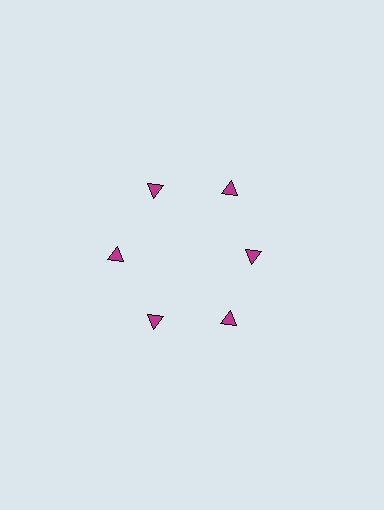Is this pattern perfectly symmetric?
No. The 6 magenta triangles are arranged in a ring, but one element near the 3 o'clock position is pulled inward toward the center, breaking the 6-fold rotational symmetry.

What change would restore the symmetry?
The symmetry would be restored by moving it outward, back onto the ring so that all 6 triangles sit at equal angles and equal distance from the center.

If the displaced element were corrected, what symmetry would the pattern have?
It would have 6-fold rotational symmetry — the pattern would map onto itself every 60 degrees.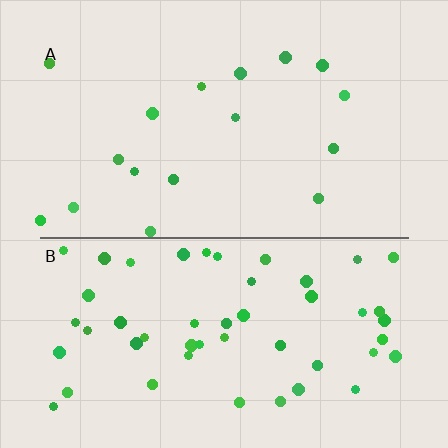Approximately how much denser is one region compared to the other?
Approximately 3.0× — region B over region A.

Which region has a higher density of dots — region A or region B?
B (the bottom).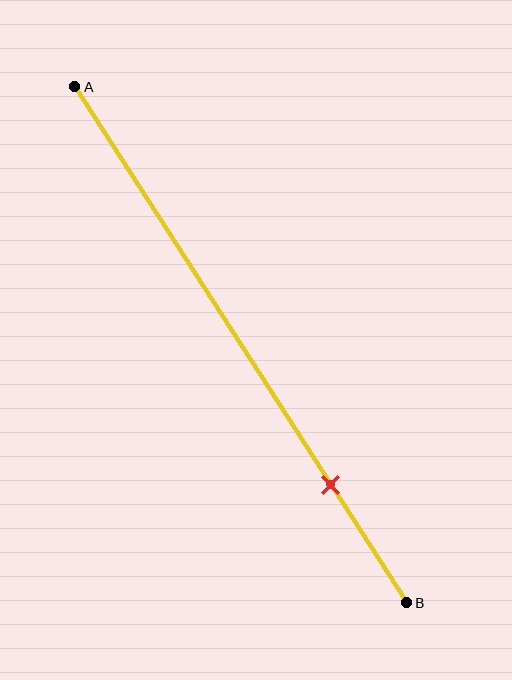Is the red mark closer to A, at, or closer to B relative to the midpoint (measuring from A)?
The red mark is closer to point B than the midpoint of segment AB.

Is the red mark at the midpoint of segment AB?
No, the mark is at about 75% from A, not at the 50% midpoint.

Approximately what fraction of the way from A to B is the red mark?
The red mark is approximately 75% of the way from A to B.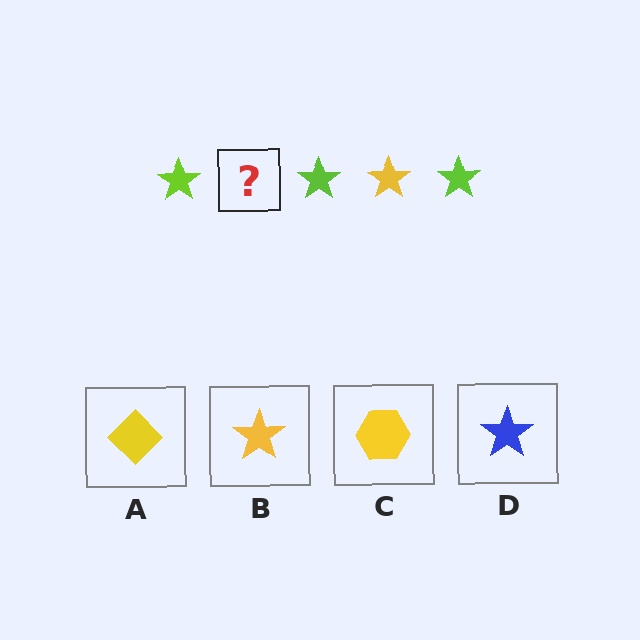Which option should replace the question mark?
Option B.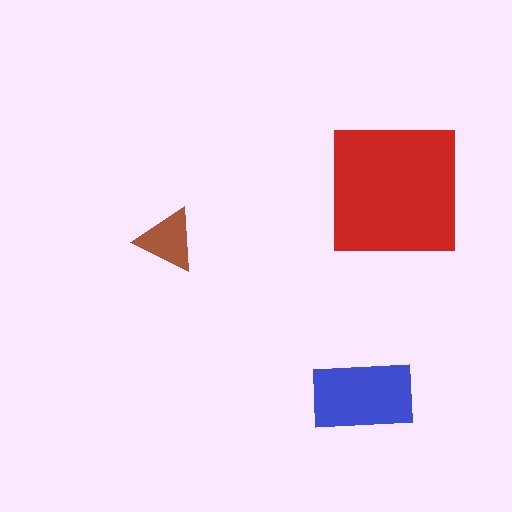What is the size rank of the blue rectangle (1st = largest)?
2nd.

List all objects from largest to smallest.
The red square, the blue rectangle, the brown triangle.